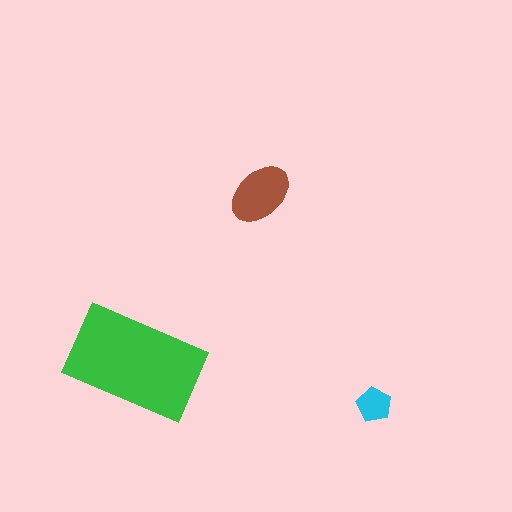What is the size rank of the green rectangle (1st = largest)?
1st.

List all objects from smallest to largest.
The cyan pentagon, the brown ellipse, the green rectangle.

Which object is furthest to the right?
The cyan pentagon is rightmost.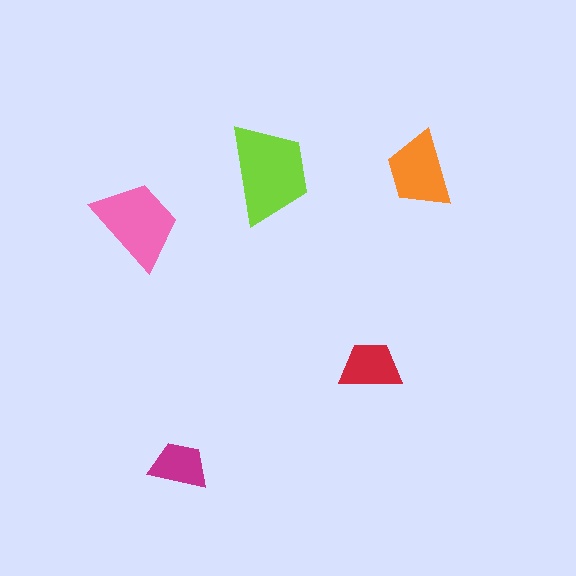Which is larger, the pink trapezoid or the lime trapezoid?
The lime one.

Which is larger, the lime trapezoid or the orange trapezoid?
The lime one.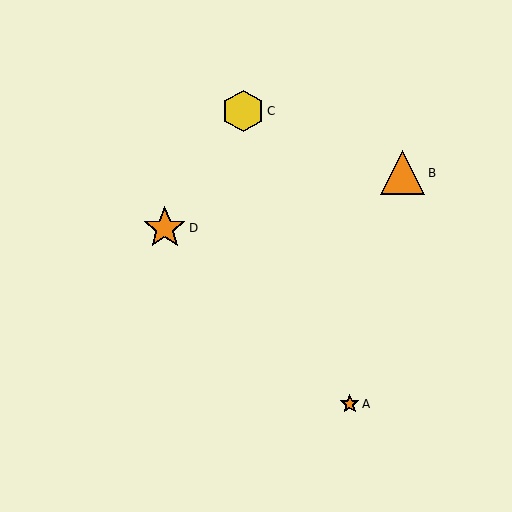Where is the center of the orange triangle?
The center of the orange triangle is at (402, 173).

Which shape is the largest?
The orange triangle (labeled B) is the largest.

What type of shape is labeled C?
Shape C is a yellow hexagon.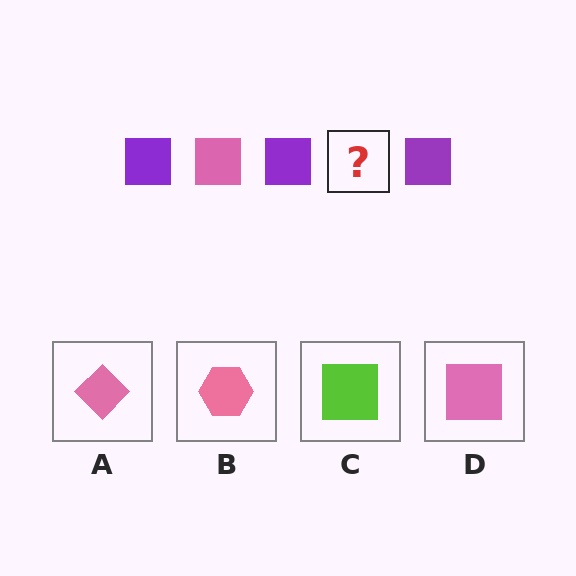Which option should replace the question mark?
Option D.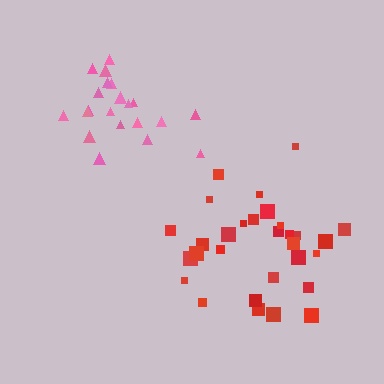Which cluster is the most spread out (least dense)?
Red.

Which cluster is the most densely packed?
Pink.